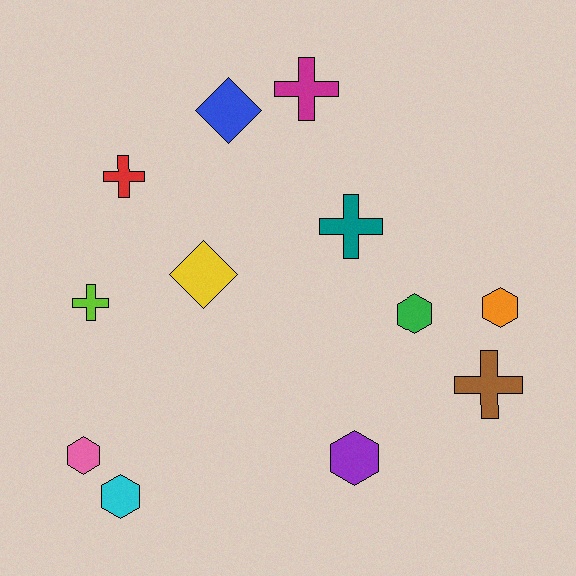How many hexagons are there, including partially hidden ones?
There are 5 hexagons.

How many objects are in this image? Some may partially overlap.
There are 12 objects.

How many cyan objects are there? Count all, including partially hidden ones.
There is 1 cyan object.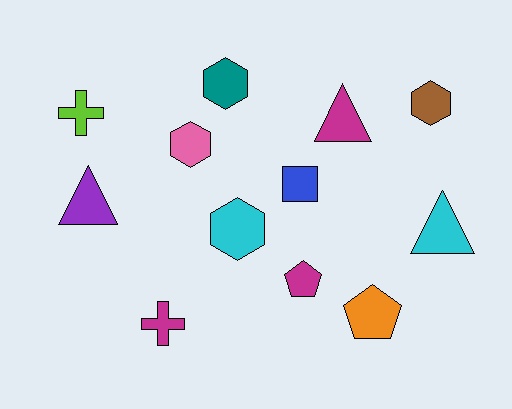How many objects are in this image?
There are 12 objects.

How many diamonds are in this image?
There are no diamonds.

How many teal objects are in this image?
There is 1 teal object.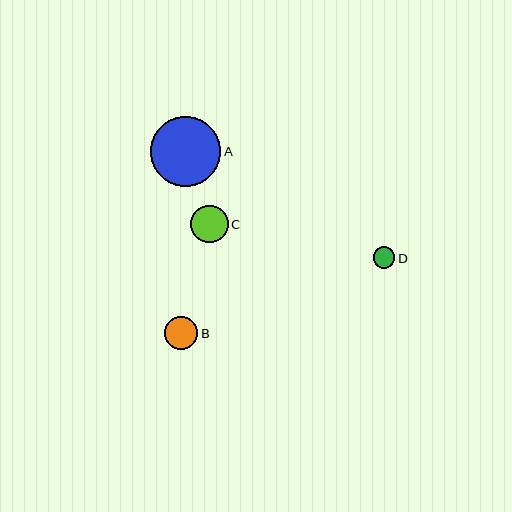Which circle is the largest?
Circle A is the largest with a size of approximately 70 pixels.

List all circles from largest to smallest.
From largest to smallest: A, C, B, D.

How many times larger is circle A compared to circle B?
Circle A is approximately 2.1 times the size of circle B.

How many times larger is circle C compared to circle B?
Circle C is approximately 1.1 times the size of circle B.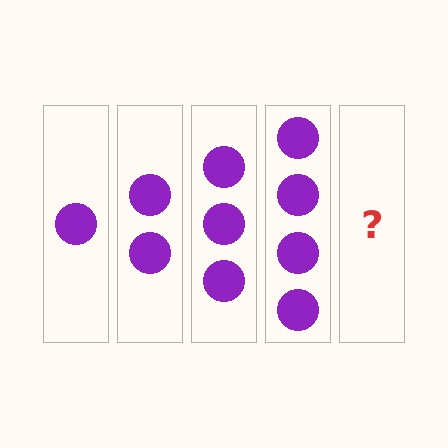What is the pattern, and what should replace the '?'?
The pattern is that each step adds one more circle. The '?' should be 5 circles.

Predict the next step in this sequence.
The next step is 5 circles.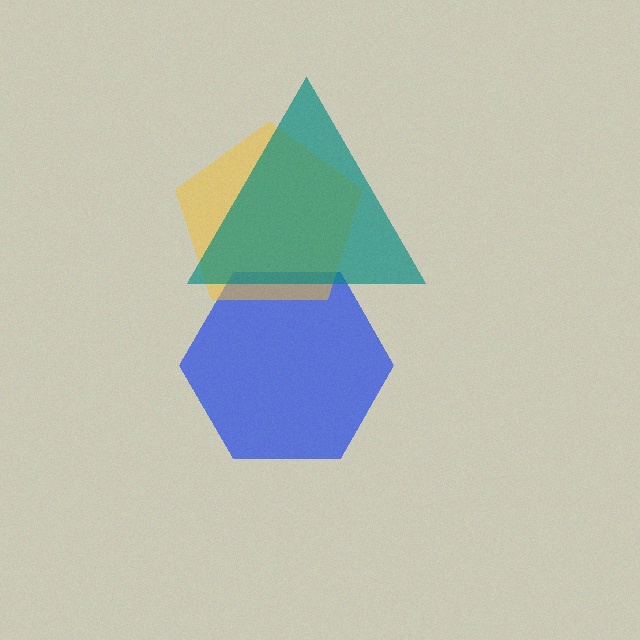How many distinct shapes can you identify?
There are 3 distinct shapes: a blue hexagon, a yellow pentagon, a teal triangle.